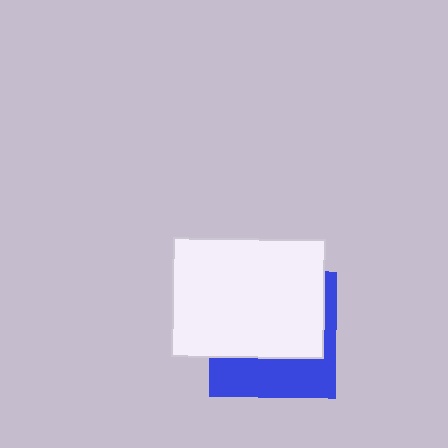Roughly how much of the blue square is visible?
A small part of it is visible (roughly 38%).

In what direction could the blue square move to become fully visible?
The blue square could move down. That would shift it out from behind the white rectangle entirely.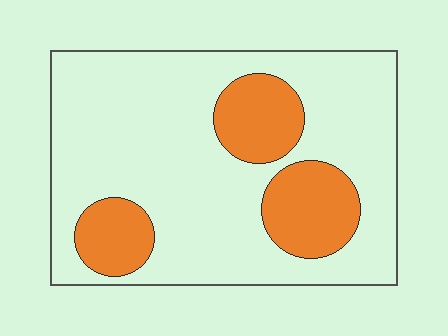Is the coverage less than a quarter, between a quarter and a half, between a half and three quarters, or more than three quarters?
Less than a quarter.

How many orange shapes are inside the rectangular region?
3.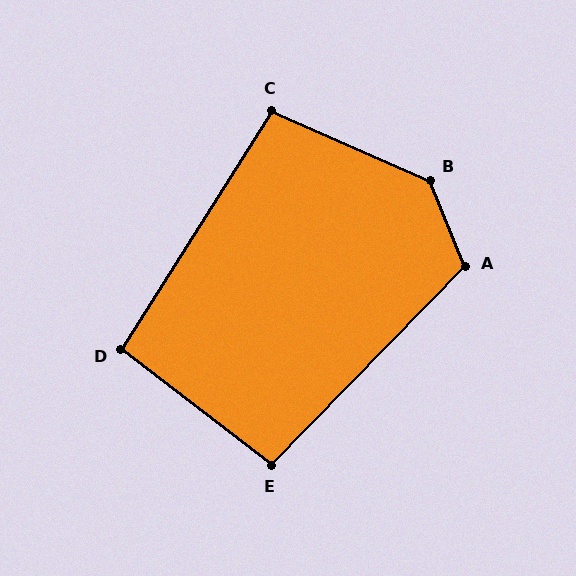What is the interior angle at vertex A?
Approximately 114 degrees (obtuse).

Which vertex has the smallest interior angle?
D, at approximately 95 degrees.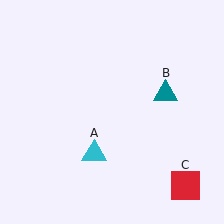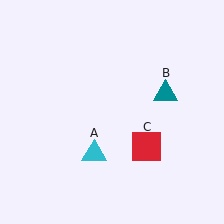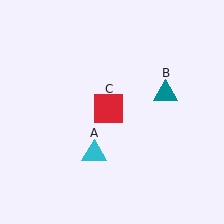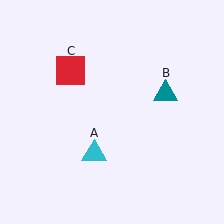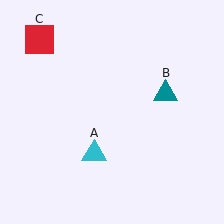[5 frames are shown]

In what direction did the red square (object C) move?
The red square (object C) moved up and to the left.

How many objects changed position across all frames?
1 object changed position: red square (object C).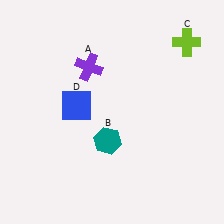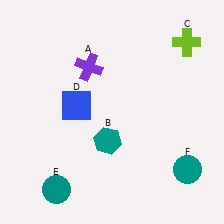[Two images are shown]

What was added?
A teal circle (E), a teal circle (F) were added in Image 2.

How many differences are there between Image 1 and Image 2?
There are 2 differences between the two images.